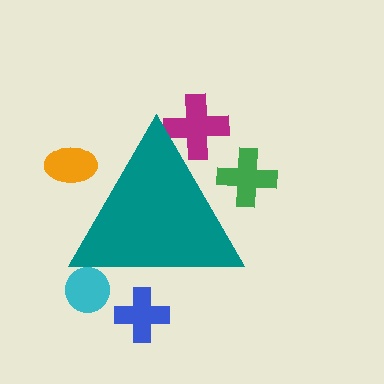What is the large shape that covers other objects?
A teal triangle.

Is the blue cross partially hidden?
Yes, the blue cross is partially hidden behind the teal triangle.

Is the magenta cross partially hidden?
Yes, the magenta cross is partially hidden behind the teal triangle.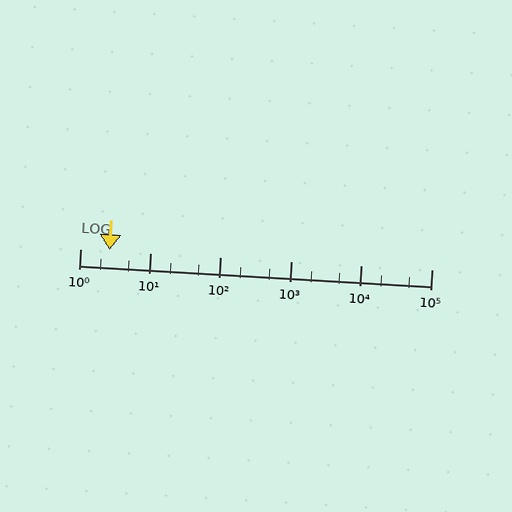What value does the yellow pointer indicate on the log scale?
The pointer indicates approximately 2.6.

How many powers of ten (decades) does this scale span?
The scale spans 5 decades, from 1 to 100000.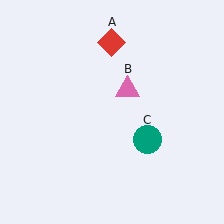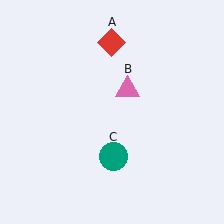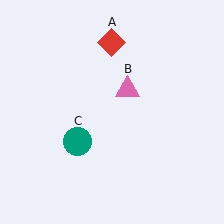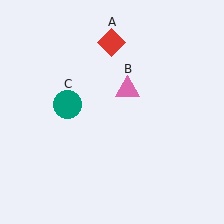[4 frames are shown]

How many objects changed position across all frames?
1 object changed position: teal circle (object C).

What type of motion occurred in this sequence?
The teal circle (object C) rotated clockwise around the center of the scene.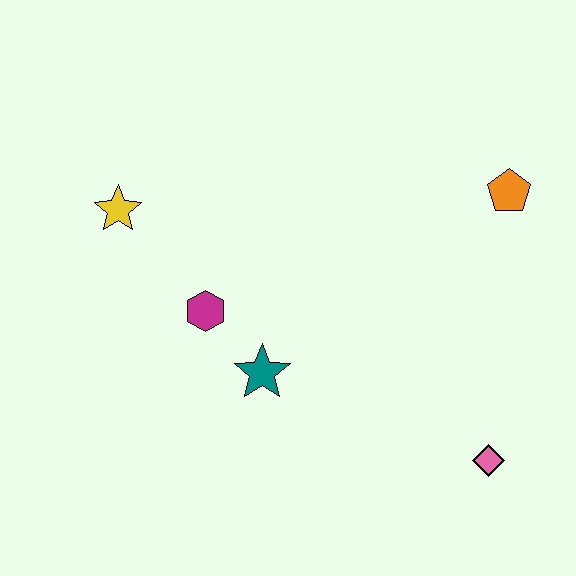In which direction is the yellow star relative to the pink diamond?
The yellow star is to the left of the pink diamond.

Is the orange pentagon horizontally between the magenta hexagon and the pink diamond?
No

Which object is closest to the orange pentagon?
The pink diamond is closest to the orange pentagon.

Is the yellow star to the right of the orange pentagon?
No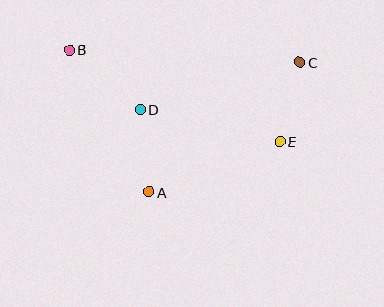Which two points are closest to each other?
Points C and E are closest to each other.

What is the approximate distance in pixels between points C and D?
The distance between C and D is approximately 166 pixels.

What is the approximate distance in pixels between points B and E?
The distance between B and E is approximately 230 pixels.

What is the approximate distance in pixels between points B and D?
The distance between B and D is approximately 93 pixels.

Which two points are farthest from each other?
Points B and C are farthest from each other.